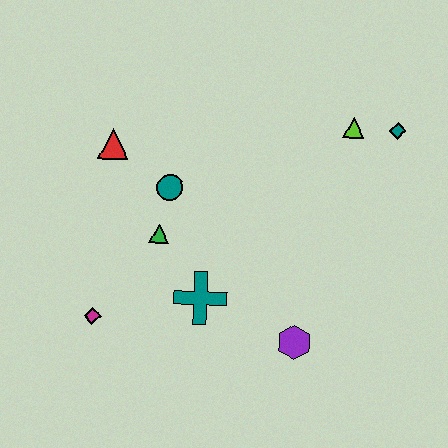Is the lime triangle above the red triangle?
Yes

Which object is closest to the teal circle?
The green triangle is closest to the teal circle.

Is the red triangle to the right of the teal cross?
No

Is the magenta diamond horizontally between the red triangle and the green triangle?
No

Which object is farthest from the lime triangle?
The magenta diamond is farthest from the lime triangle.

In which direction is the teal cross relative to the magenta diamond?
The teal cross is to the right of the magenta diamond.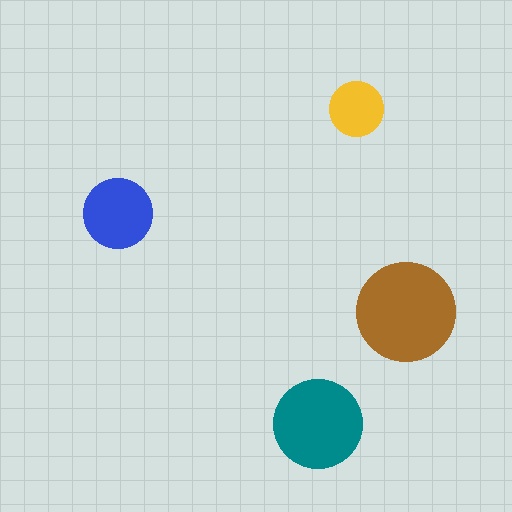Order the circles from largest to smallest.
the brown one, the teal one, the blue one, the yellow one.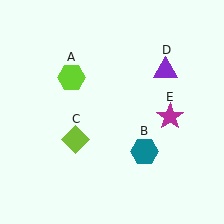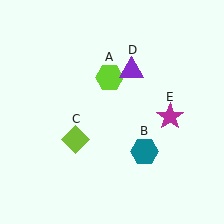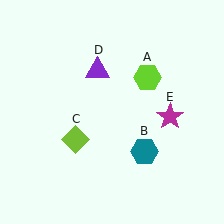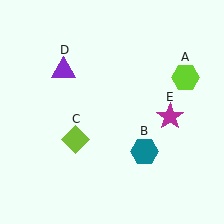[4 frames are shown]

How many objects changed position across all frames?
2 objects changed position: lime hexagon (object A), purple triangle (object D).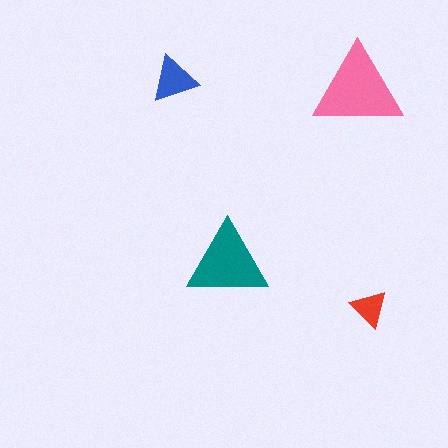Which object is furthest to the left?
The blue triangle is leftmost.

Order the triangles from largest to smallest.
the pink one, the teal one, the blue one, the red one.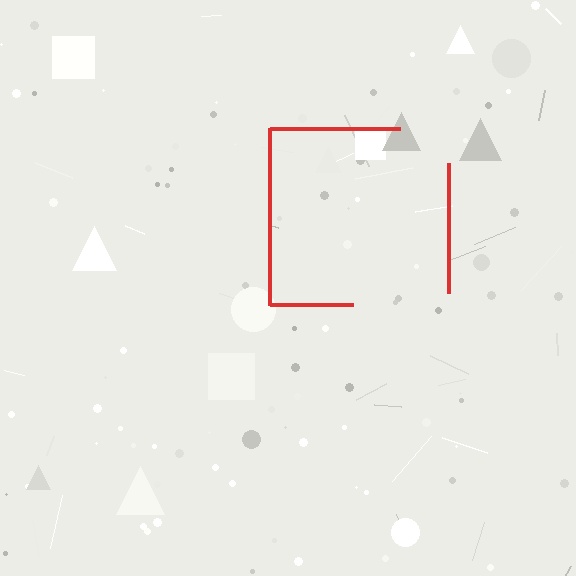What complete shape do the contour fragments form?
The contour fragments form a square.